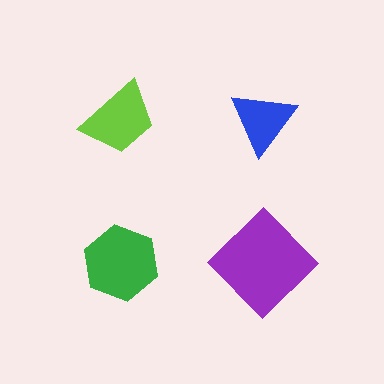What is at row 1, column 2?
A blue triangle.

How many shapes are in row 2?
2 shapes.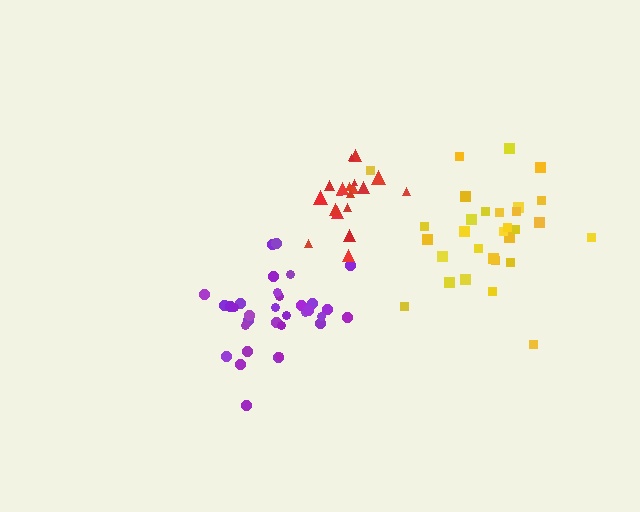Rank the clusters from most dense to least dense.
purple, red, yellow.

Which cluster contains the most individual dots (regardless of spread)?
Purple (33).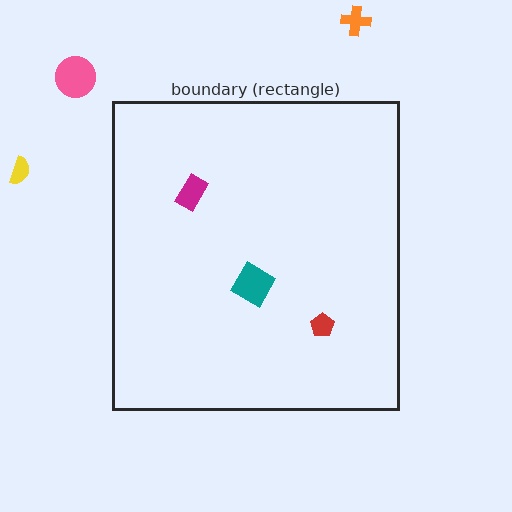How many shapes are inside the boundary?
3 inside, 3 outside.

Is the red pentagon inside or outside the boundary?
Inside.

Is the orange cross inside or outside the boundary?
Outside.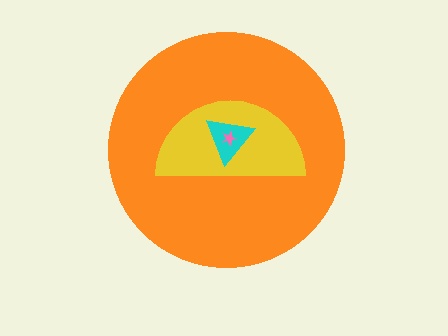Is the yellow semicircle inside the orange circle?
Yes.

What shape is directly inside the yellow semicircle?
The cyan triangle.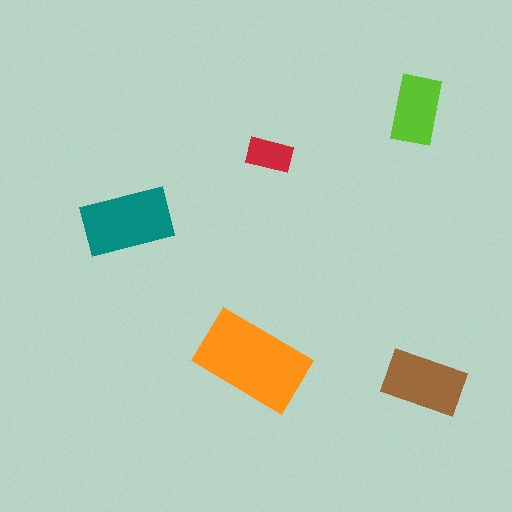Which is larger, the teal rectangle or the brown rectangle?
The teal one.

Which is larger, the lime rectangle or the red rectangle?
The lime one.